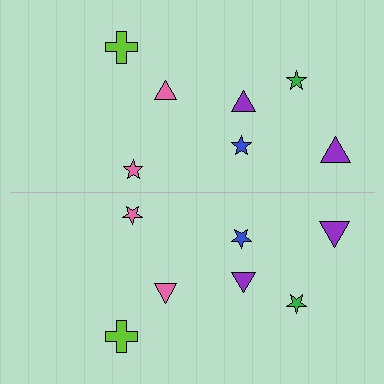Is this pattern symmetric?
Yes, this pattern has bilateral (reflection) symmetry.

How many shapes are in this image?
There are 14 shapes in this image.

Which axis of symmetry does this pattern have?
The pattern has a horizontal axis of symmetry running through the center of the image.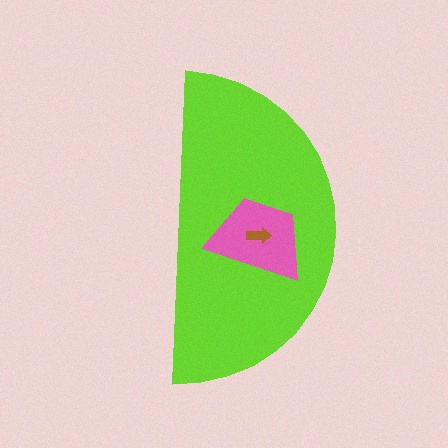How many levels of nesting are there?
3.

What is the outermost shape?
The lime semicircle.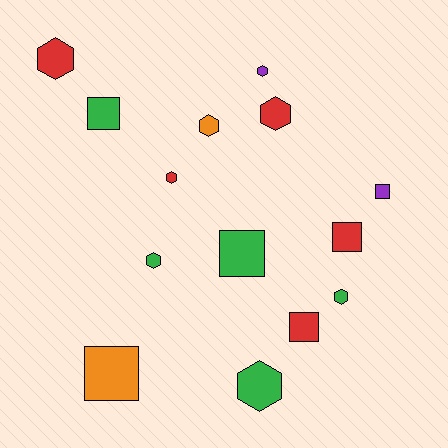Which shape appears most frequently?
Hexagon, with 8 objects.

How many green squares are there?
There are 2 green squares.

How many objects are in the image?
There are 14 objects.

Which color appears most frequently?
Red, with 5 objects.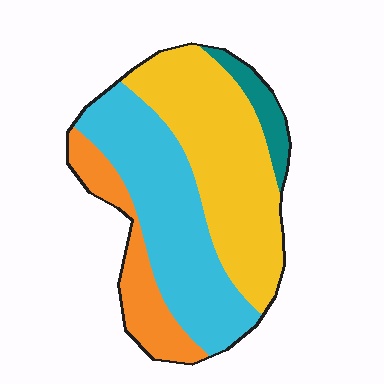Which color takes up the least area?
Teal, at roughly 5%.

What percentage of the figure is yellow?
Yellow takes up between a third and a half of the figure.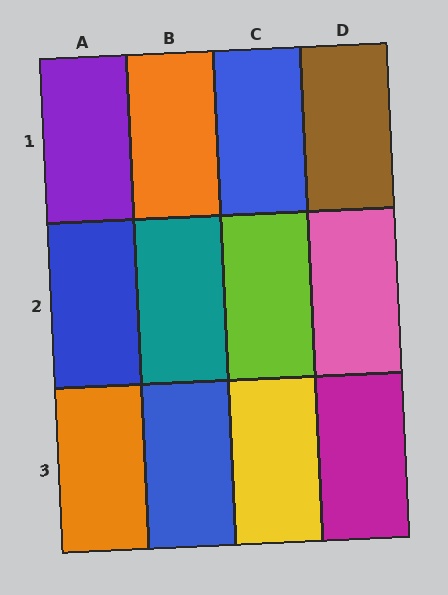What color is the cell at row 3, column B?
Blue.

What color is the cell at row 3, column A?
Orange.